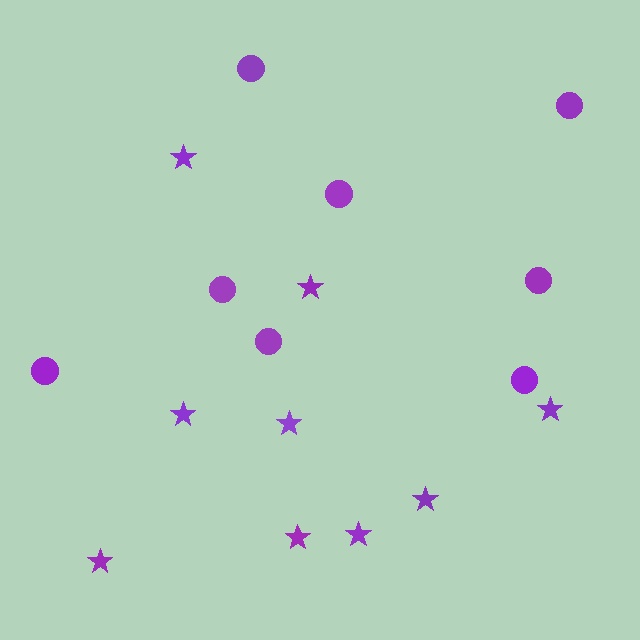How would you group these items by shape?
There are 2 groups: one group of stars (9) and one group of circles (8).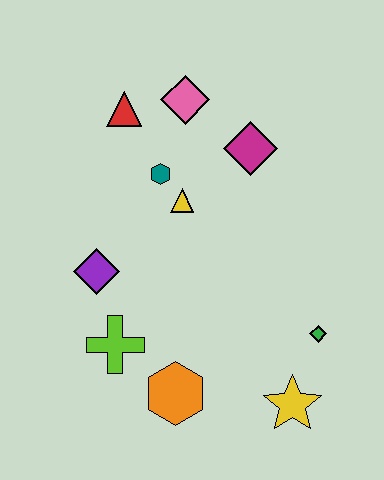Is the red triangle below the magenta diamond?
No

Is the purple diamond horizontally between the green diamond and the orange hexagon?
No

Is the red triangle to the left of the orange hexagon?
Yes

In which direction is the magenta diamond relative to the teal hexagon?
The magenta diamond is to the right of the teal hexagon.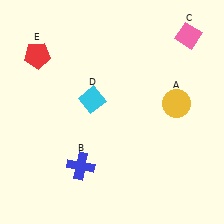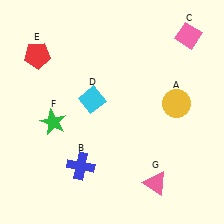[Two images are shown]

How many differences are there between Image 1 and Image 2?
There are 2 differences between the two images.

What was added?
A green star (F), a pink triangle (G) were added in Image 2.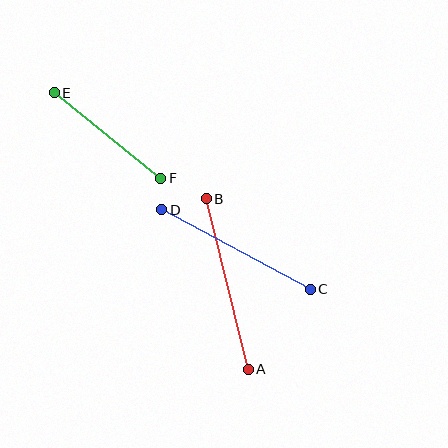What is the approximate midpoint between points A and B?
The midpoint is at approximately (227, 284) pixels.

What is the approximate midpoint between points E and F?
The midpoint is at approximately (107, 136) pixels.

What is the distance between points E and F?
The distance is approximately 137 pixels.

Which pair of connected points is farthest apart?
Points A and B are farthest apart.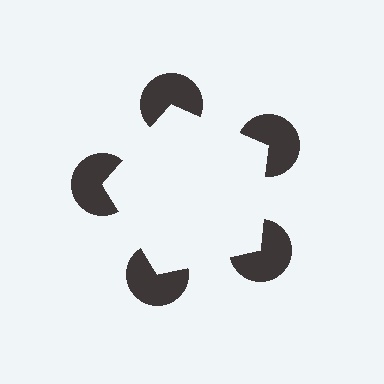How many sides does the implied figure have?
5 sides.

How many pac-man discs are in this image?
There are 5 — one at each vertex of the illusory pentagon.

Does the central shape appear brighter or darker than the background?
It typically appears slightly brighter than the background, even though no actual brightness change is drawn.